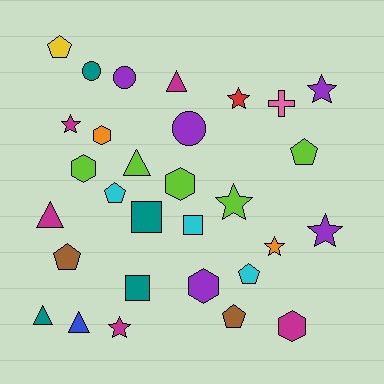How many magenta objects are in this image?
There are 5 magenta objects.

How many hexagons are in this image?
There are 5 hexagons.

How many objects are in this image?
There are 30 objects.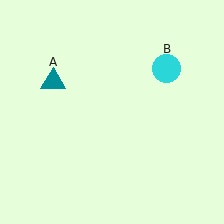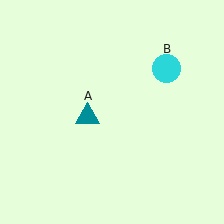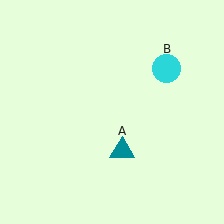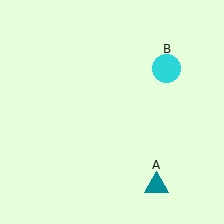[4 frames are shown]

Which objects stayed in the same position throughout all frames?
Cyan circle (object B) remained stationary.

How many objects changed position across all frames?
1 object changed position: teal triangle (object A).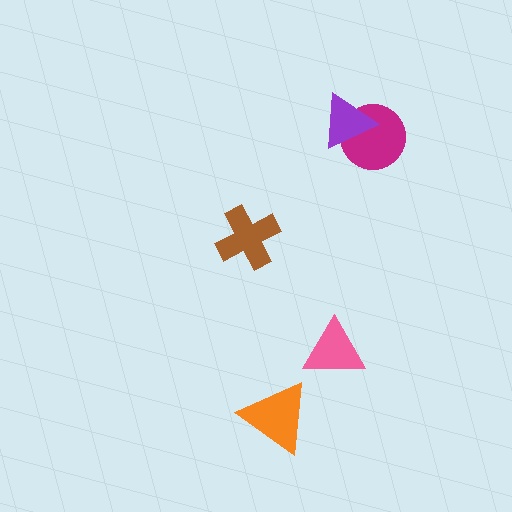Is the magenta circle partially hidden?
Yes, it is partially covered by another shape.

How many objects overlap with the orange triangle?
0 objects overlap with the orange triangle.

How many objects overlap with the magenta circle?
1 object overlaps with the magenta circle.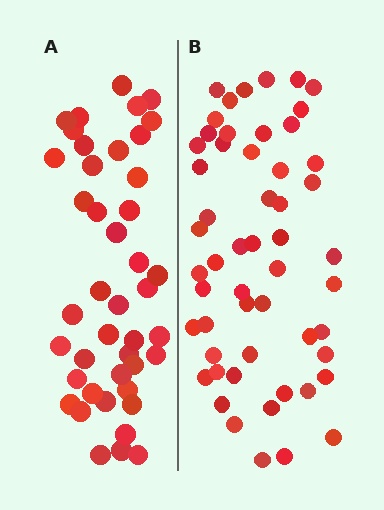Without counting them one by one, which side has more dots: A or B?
Region B (the right region) has more dots.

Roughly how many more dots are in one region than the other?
Region B has roughly 12 or so more dots than region A.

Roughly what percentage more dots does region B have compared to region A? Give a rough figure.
About 25% more.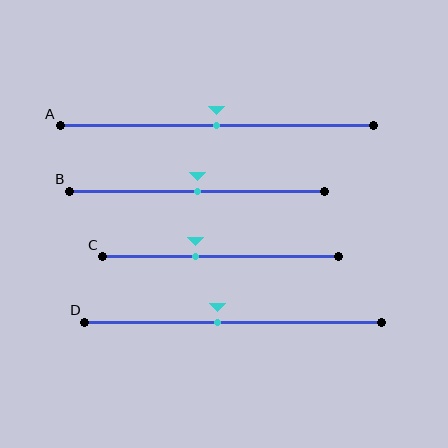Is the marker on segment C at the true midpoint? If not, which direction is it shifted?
No, the marker on segment C is shifted to the left by about 11% of the segment length.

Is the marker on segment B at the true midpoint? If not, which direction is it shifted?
Yes, the marker on segment B is at the true midpoint.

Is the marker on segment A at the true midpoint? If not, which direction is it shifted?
Yes, the marker on segment A is at the true midpoint.